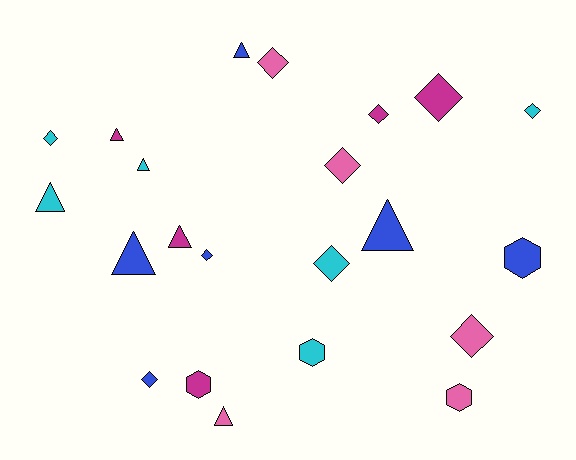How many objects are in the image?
There are 22 objects.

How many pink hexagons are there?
There is 1 pink hexagon.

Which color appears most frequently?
Cyan, with 6 objects.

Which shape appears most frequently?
Diamond, with 10 objects.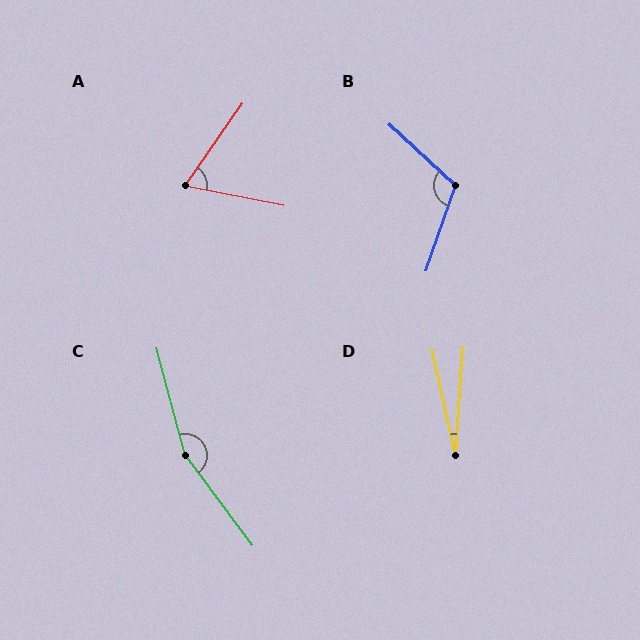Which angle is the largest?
C, at approximately 158 degrees.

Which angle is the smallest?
D, at approximately 16 degrees.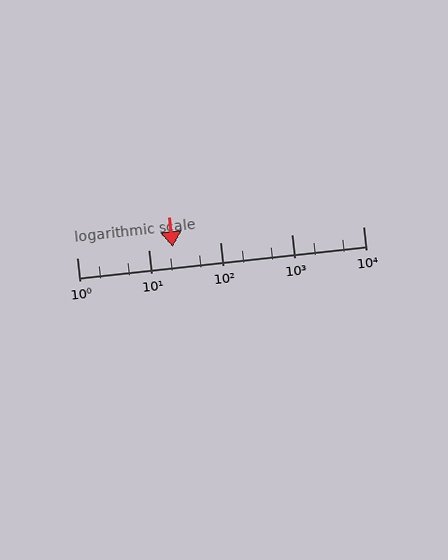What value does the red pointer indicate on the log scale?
The pointer indicates approximately 22.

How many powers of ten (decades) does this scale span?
The scale spans 4 decades, from 1 to 10000.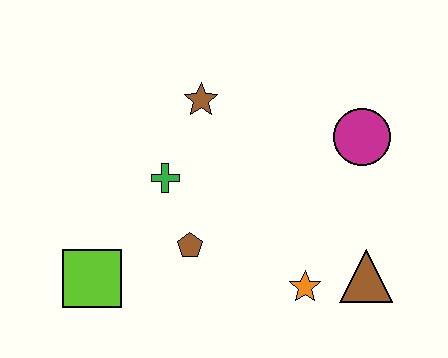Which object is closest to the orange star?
The brown triangle is closest to the orange star.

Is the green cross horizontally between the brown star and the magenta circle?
No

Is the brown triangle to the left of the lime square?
No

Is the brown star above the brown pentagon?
Yes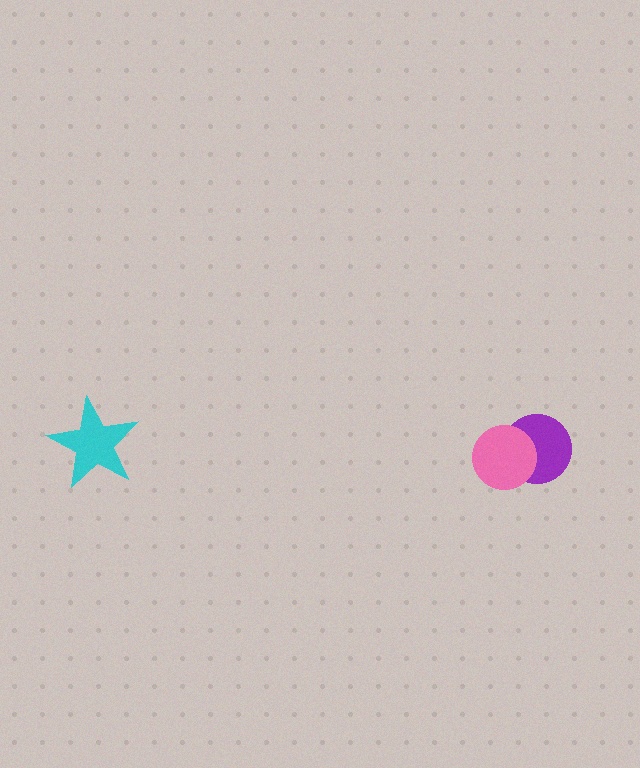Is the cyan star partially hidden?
No, no other shape covers it.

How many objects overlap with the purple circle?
1 object overlaps with the purple circle.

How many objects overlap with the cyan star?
0 objects overlap with the cyan star.